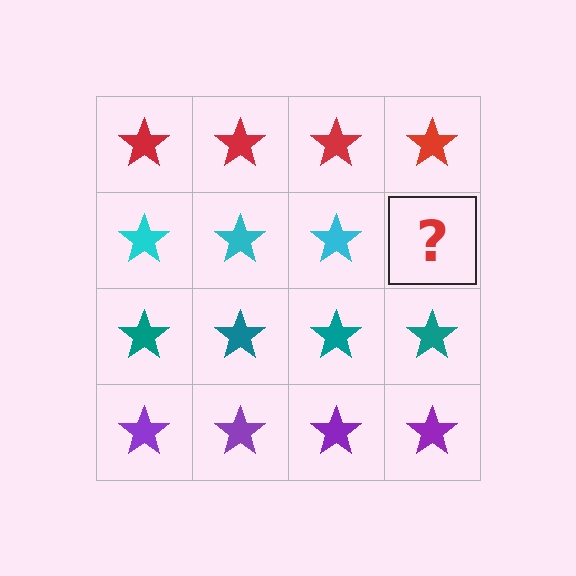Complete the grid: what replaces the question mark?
The question mark should be replaced with a cyan star.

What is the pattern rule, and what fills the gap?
The rule is that each row has a consistent color. The gap should be filled with a cyan star.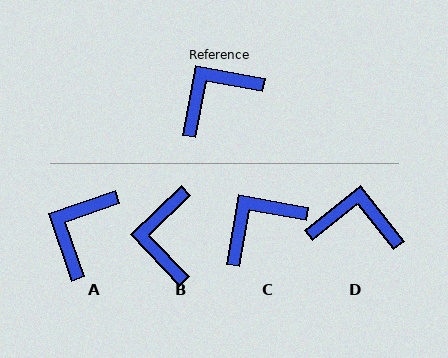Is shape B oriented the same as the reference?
No, it is off by about 55 degrees.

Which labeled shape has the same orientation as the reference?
C.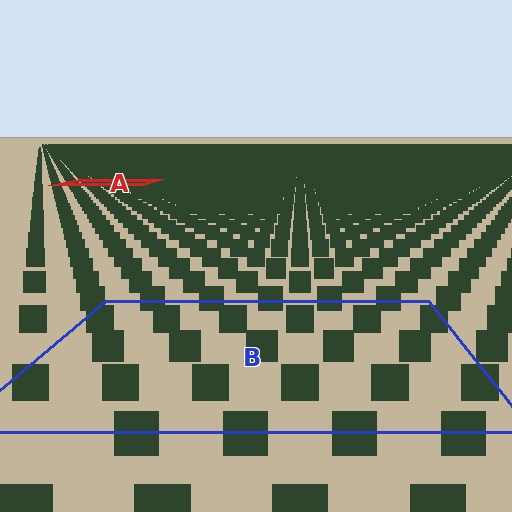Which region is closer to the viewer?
Region B is closer. The texture elements there are larger and more spread out.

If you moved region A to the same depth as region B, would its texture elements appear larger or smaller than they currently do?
They would appear larger. At a closer depth, the same texture elements are projected at a bigger on-screen size.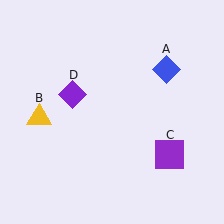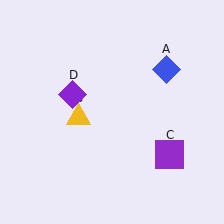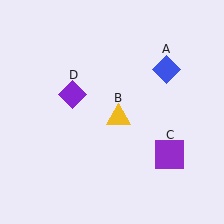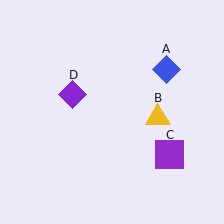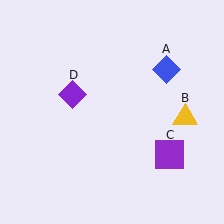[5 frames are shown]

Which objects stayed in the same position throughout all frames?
Blue diamond (object A) and purple square (object C) and purple diamond (object D) remained stationary.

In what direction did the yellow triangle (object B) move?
The yellow triangle (object B) moved right.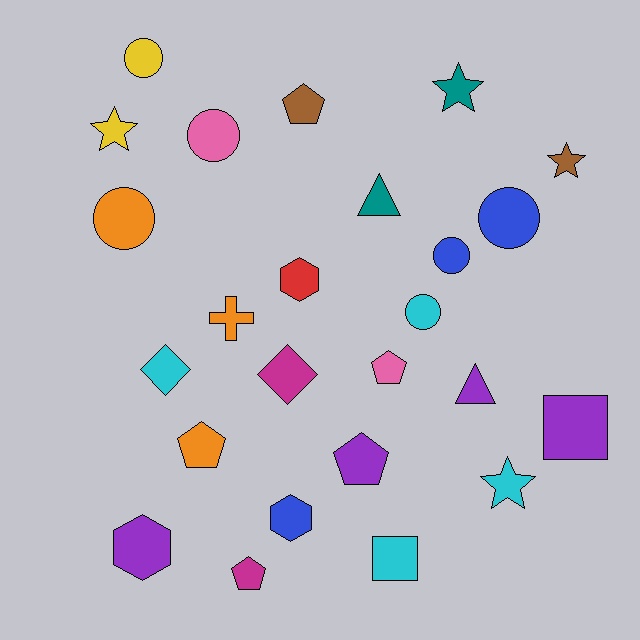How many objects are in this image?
There are 25 objects.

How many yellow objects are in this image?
There are 2 yellow objects.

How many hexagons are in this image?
There are 3 hexagons.